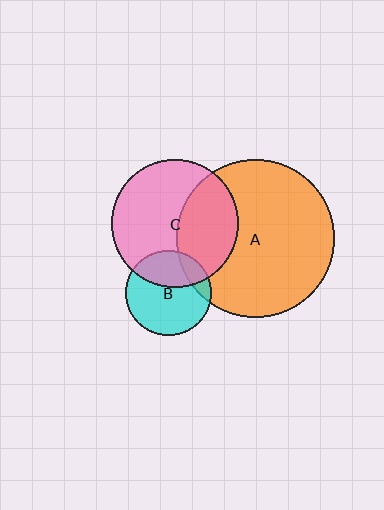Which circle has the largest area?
Circle A (orange).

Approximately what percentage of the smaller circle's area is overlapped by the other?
Approximately 15%.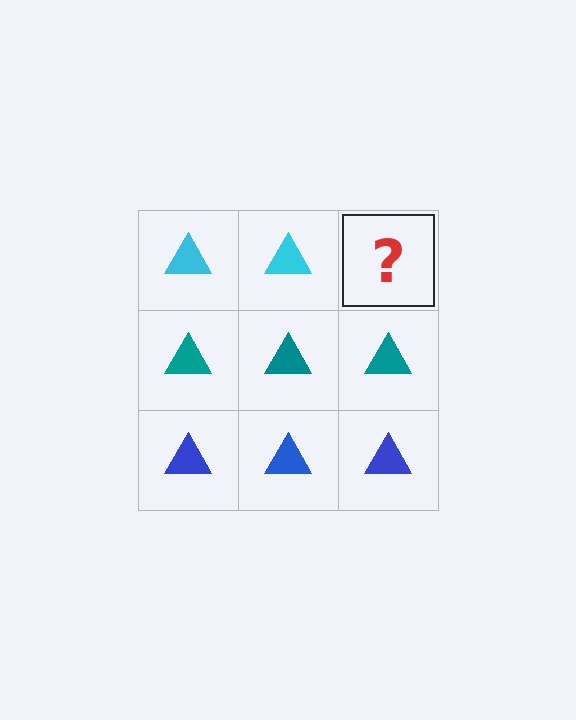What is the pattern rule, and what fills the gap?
The rule is that each row has a consistent color. The gap should be filled with a cyan triangle.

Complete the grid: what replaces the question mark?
The question mark should be replaced with a cyan triangle.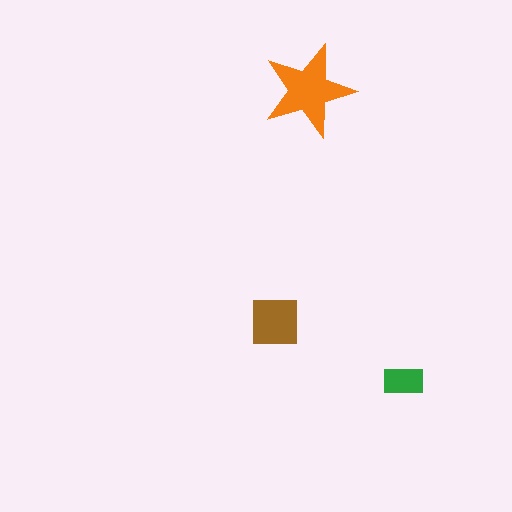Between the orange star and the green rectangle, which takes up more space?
The orange star.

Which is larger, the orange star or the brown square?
The orange star.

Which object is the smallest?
The green rectangle.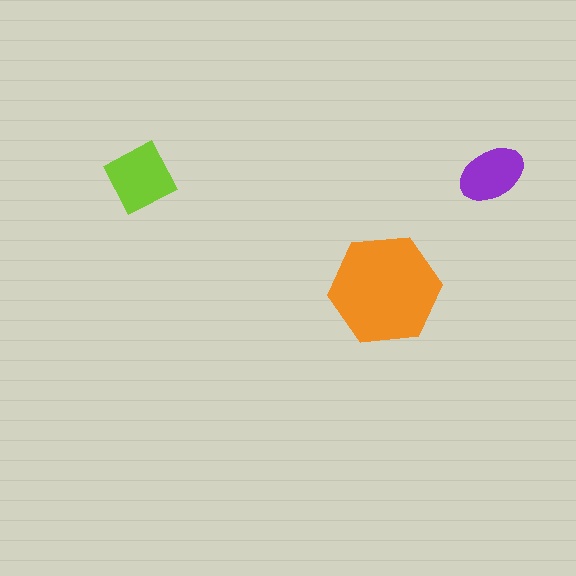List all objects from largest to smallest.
The orange hexagon, the lime diamond, the purple ellipse.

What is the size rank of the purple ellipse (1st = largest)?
3rd.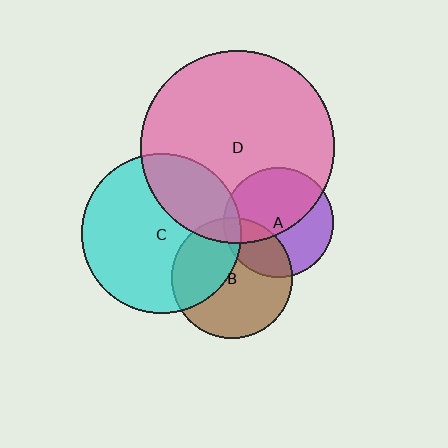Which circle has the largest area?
Circle D (pink).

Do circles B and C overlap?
Yes.